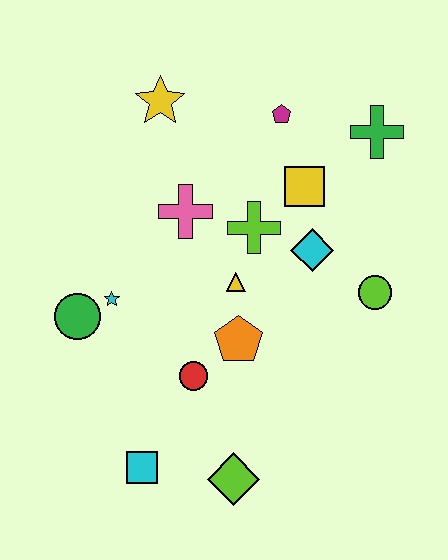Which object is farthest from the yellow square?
The cyan square is farthest from the yellow square.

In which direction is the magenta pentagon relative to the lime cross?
The magenta pentagon is above the lime cross.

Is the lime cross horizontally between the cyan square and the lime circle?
Yes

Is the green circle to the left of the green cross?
Yes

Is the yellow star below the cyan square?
No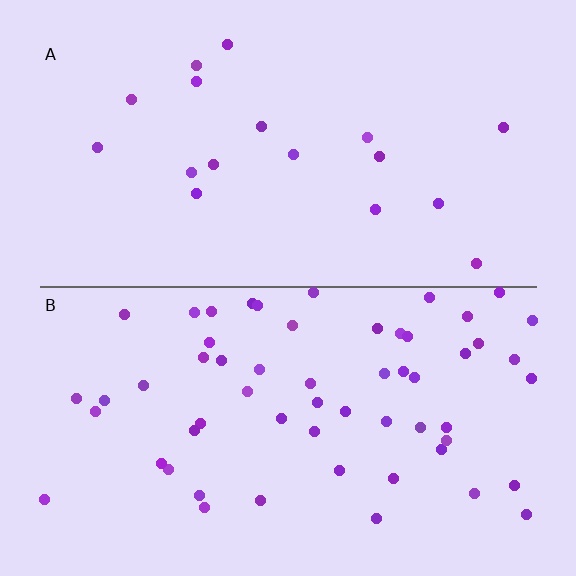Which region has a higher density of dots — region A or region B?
B (the bottom).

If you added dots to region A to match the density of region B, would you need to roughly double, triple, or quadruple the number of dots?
Approximately triple.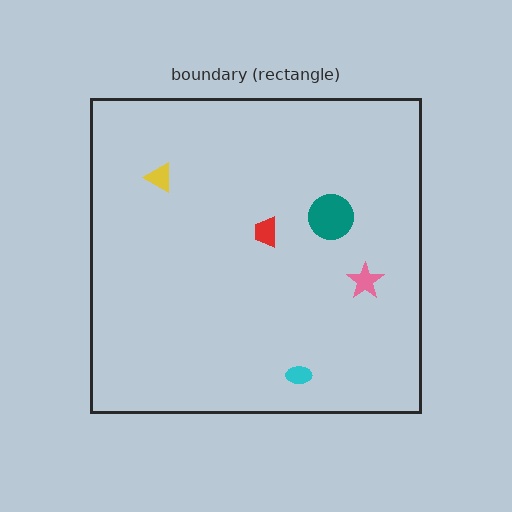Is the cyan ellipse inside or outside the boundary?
Inside.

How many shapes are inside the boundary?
5 inside, 0 outside.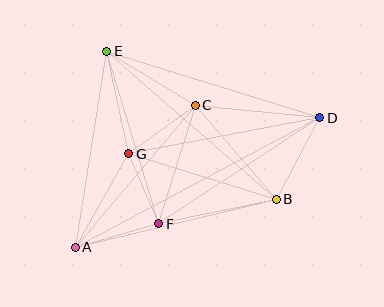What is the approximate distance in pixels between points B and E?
The distance between B and E is approximately 225 pixels.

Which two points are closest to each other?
Points F and G are closest to each other.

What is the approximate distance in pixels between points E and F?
The distance between E and F is approximately 181 pixels.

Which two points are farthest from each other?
Points A and D are farthest from each other.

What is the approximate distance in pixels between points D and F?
The distance between D and F is approximately 193 pixels.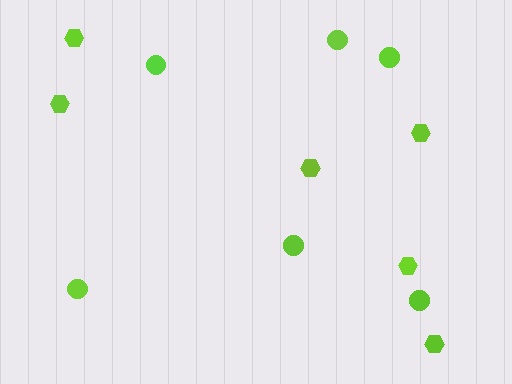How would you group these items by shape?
There are 2 groups: one group of circles (6) and one group of hexagons (6).